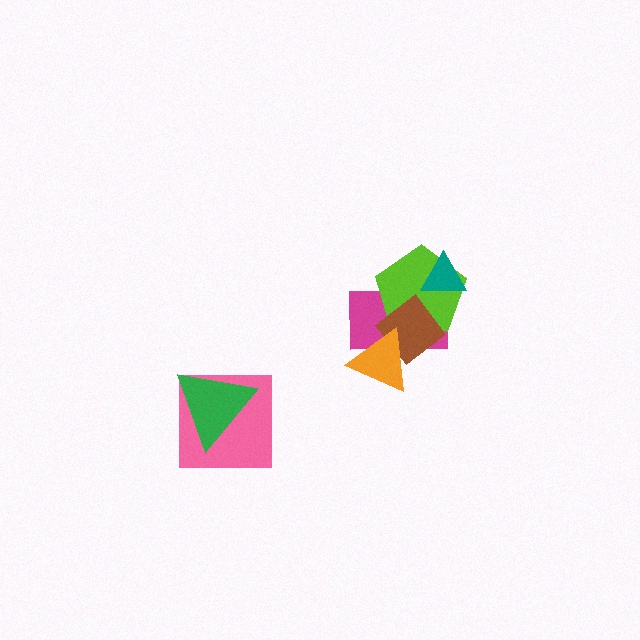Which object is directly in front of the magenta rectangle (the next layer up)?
The lime pentagon is directly in front of the magenta rectangle.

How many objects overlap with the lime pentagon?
3 objects overlap with the lime pentagon.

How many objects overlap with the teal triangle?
2 objects overlap with the teal triangle.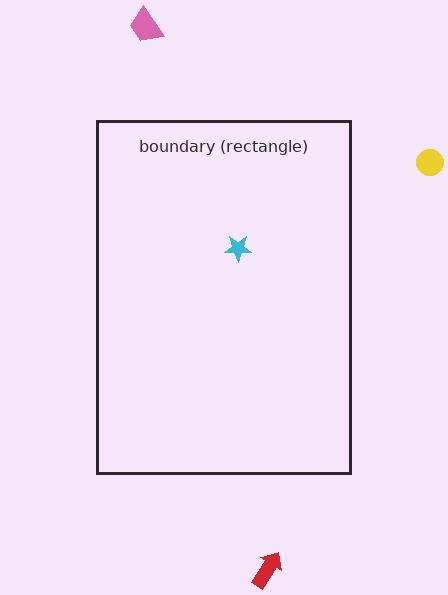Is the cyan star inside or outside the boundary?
Inside.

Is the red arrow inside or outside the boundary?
Outside.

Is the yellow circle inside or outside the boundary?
Outside.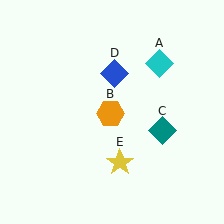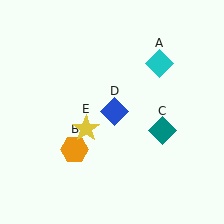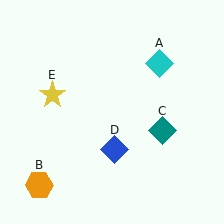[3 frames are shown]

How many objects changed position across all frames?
3 objects changed position: orange hexagon (object B), blue diamond (object D), yellow star (object E).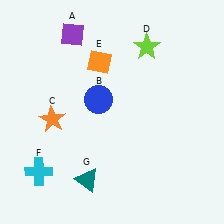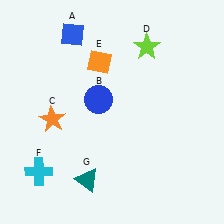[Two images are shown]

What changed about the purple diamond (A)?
In Image 1, A is purple. In Image 2, it changed to blue.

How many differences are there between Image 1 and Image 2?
There is 1 difference between the two images.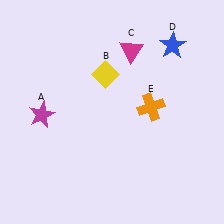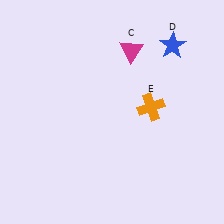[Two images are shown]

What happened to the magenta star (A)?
The magenta star (A) was removed in Image 2. It was in the bottom-left area of Image 1.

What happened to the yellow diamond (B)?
The yellow diamond (B) was removed in Image 2. It was in the top-left area of Image 1.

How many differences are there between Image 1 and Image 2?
There are 2 differences between the two images.